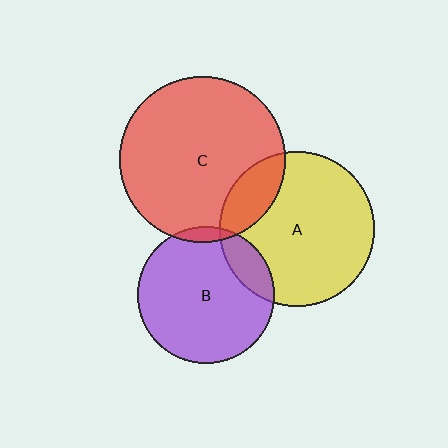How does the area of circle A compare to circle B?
Approximately 1.3 times.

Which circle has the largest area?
Circle C (red).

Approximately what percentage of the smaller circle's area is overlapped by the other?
Approximately 5%.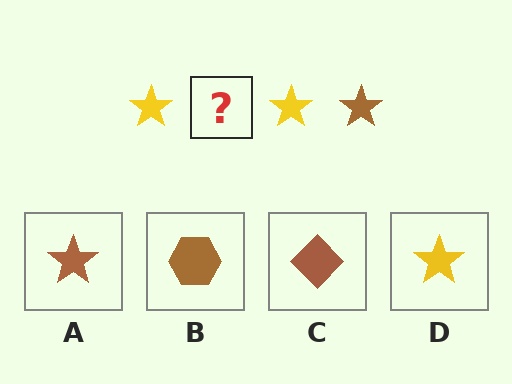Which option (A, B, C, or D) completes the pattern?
A.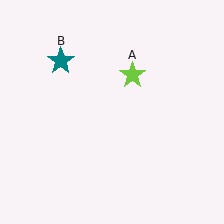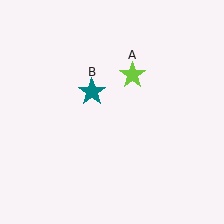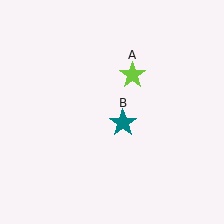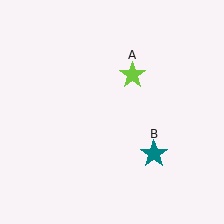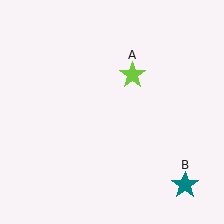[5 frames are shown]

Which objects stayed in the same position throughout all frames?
Lime star (object A) remained stationary.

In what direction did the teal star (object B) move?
The teal star (object B) moved down and to the right.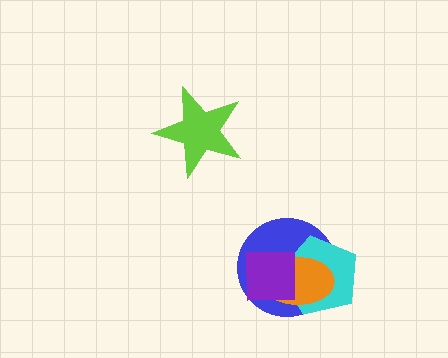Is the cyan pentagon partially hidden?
Yes, it is partially covered by another shape.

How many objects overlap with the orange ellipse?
3 objects overlap with the orange ellipse.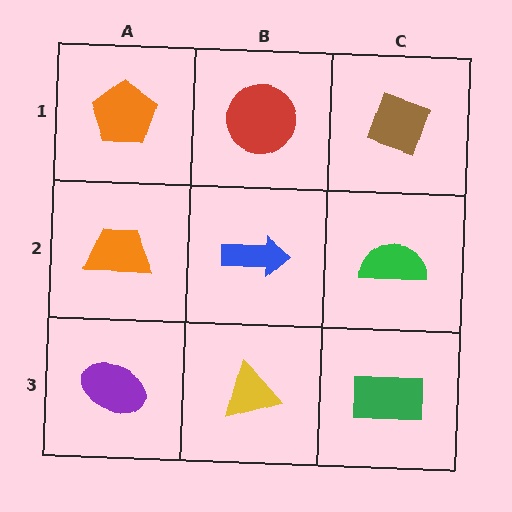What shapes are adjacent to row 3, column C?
A green semicircle (row 2, column C), a yellow triangle (row 3, column B).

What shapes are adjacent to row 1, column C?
A green semicircle (row 2, column C), a red circle (row 1, column B).